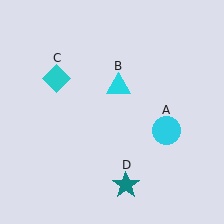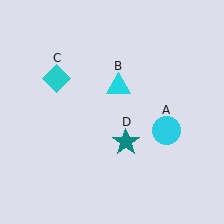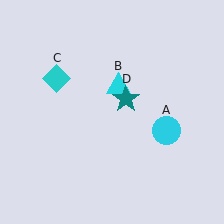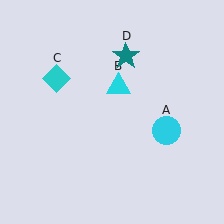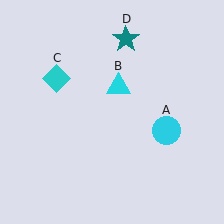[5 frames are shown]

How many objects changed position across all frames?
1 object changed position: teal star (object D).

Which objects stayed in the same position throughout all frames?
Cyan circle (object A) and cyan triangle (object B) and cyan diamond (object C) remained stationary.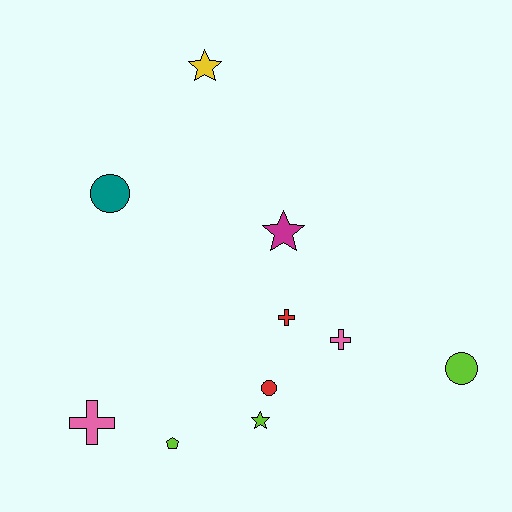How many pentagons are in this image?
There is 1 pentagon.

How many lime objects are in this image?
There are 3 lime objects.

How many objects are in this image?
There are 10 objects.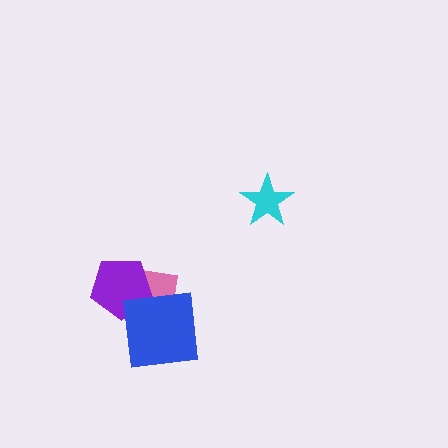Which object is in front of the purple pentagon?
The blue square is in front of the purple pentagon.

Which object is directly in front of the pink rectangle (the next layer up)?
The purple pentagon is directly in front of the pink rectangle.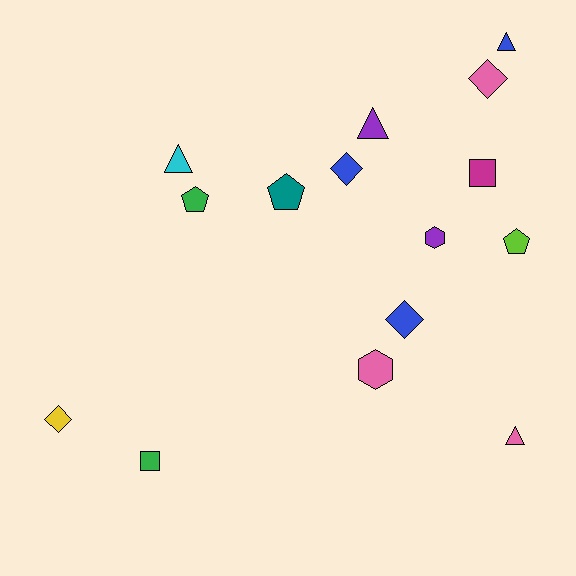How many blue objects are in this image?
There are 3 blue objects.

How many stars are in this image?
There are no stars.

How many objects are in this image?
There are 15 objects.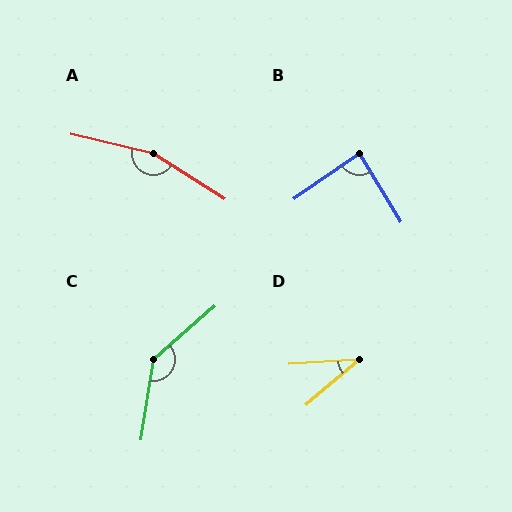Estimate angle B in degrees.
Approximately 86 degrees.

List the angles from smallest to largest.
D (36°), B (86°), C (139°), A (161°).